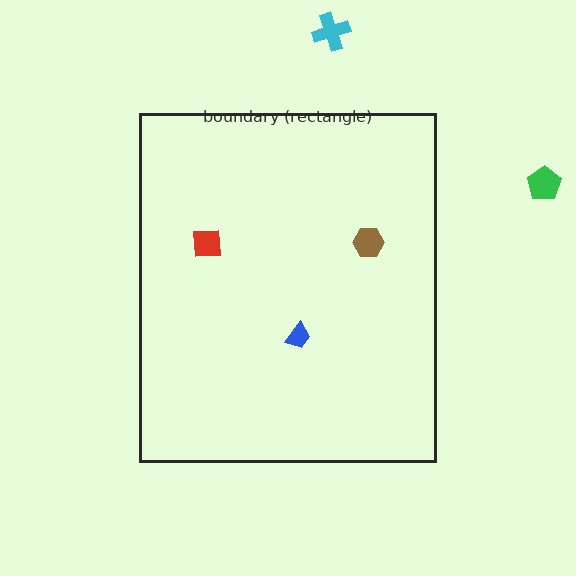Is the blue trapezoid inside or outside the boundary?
Inside.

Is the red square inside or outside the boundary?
Inside.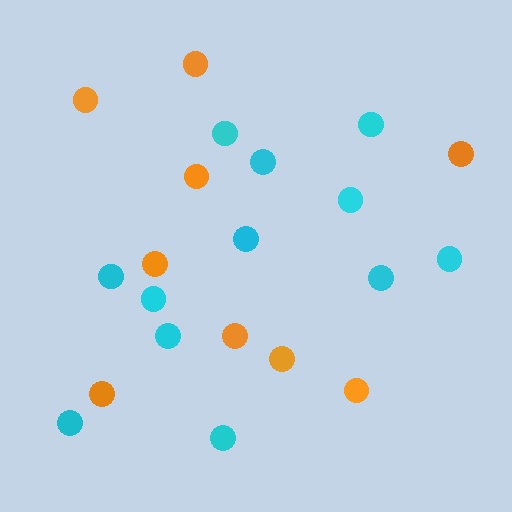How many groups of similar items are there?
There are 2 groups: one group of orange circles (9) and one group of cyan circles (12).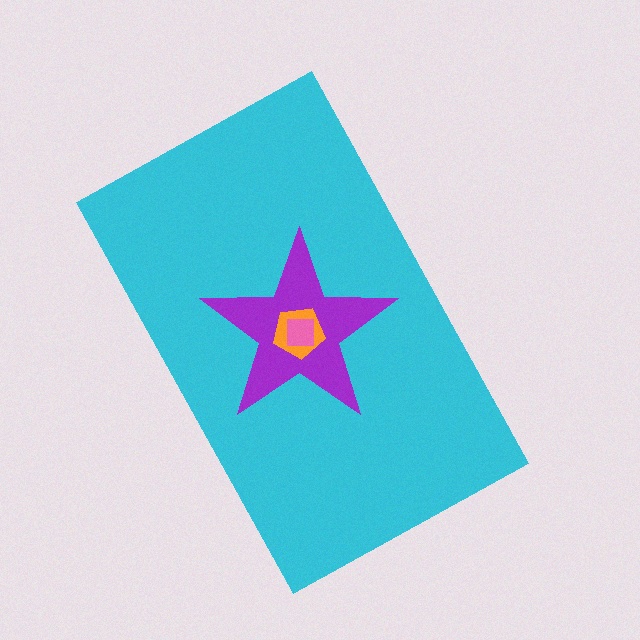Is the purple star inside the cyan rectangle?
Yes.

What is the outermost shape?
The cyan rectangle.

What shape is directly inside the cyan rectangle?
The purple star.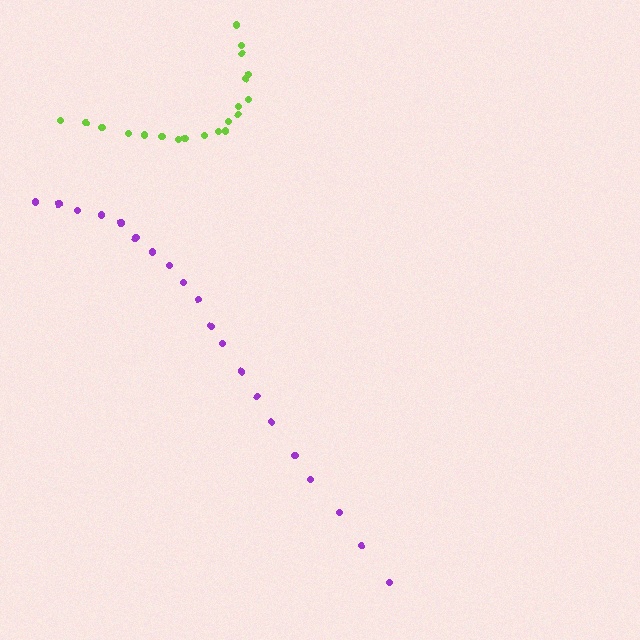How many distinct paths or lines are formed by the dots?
There are 2 distinct paths.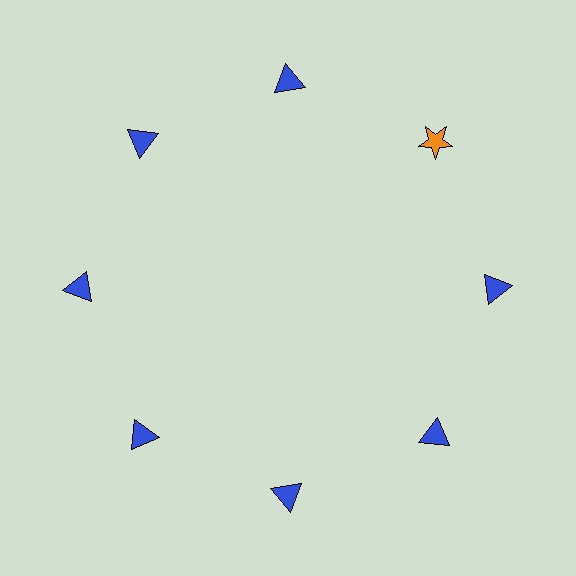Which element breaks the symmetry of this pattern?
The orange star at roughly the 2 o'clock position breaks the symmetry. All other shapes are blue triangles.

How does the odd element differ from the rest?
It differs in both color (orange instead of blue) and shape (star instead of triangle).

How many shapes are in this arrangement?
There are 8 shapes arranged in a ring pattern.